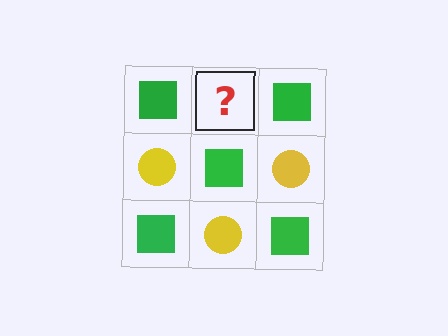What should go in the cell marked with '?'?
The missing cell should contain a yellow circle.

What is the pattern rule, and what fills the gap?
The rule is that it alternates green square and yellow circle in a checkerboard pattern. The gap should be filled with a yellow circle.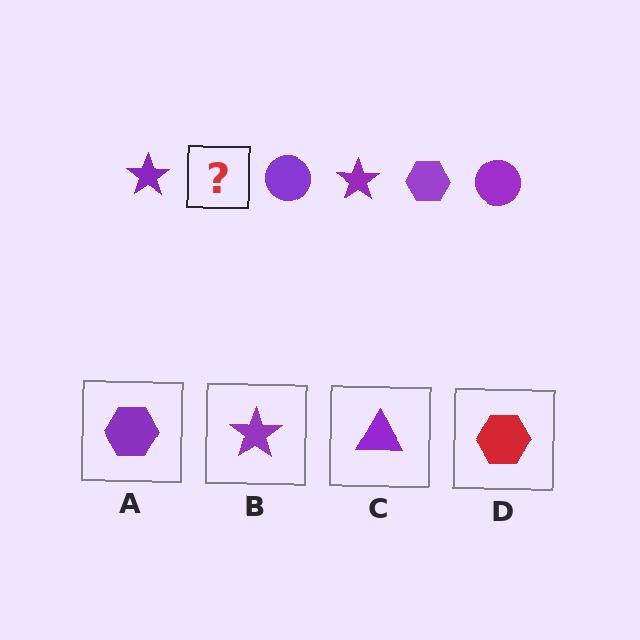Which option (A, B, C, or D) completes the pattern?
A.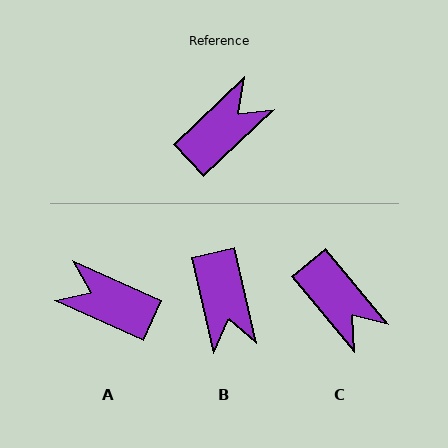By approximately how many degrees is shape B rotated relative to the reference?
Approximately 120 degrees clockwise.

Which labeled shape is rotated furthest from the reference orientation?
B, about 120 degrees away.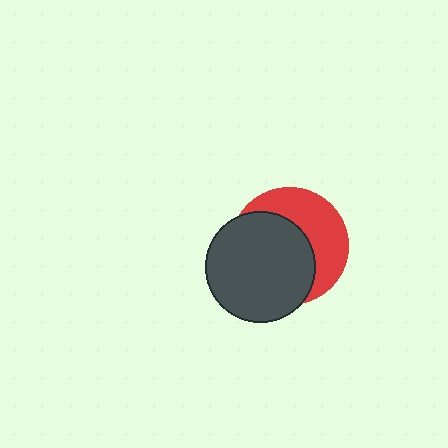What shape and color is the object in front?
The object in front is a dark gray circle.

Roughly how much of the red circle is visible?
A small part of it is visible (roughly 43%).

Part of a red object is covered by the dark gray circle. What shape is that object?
It is a circle.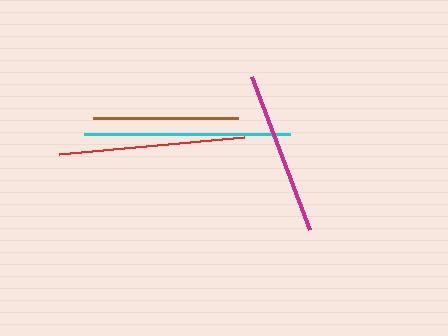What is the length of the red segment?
The red segment is approximately 186 pixels long.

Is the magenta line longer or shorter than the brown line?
The magenta line is longer than the brown line.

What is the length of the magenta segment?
The magenta segment is approximately 164 pixels long.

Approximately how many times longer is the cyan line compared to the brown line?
The cyan line is approximately 1.4 times the length of the brown line.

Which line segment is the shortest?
The brown line is the shortest at approximately 146 pixels.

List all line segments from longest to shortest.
From longest to shortest: cyan, red, magenta, brown.